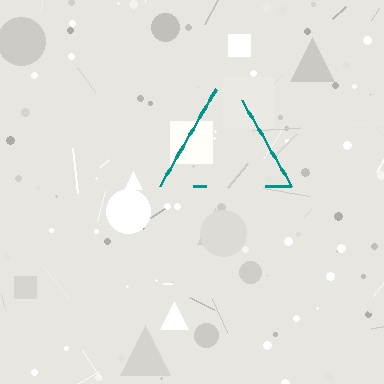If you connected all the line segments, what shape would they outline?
They would outline a triangle.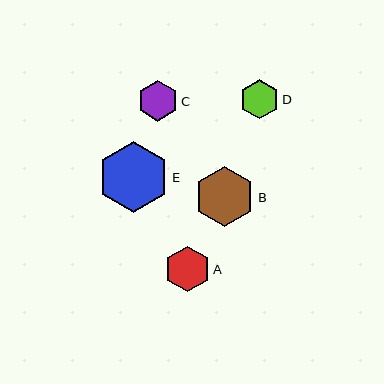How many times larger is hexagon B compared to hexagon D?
Hexagon B is approximately 1.5 times the size of hexagon D.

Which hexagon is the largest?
Hexagon E is the largest with a size of approximately 71 pixels.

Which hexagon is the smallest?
Hexagon D is the smallest with a size of approximately 39 pixels.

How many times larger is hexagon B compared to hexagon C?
Hexagon B is approximately 1.5 times the size of hexagon C.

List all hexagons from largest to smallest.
From largest to smallest: E, B, A, C, D.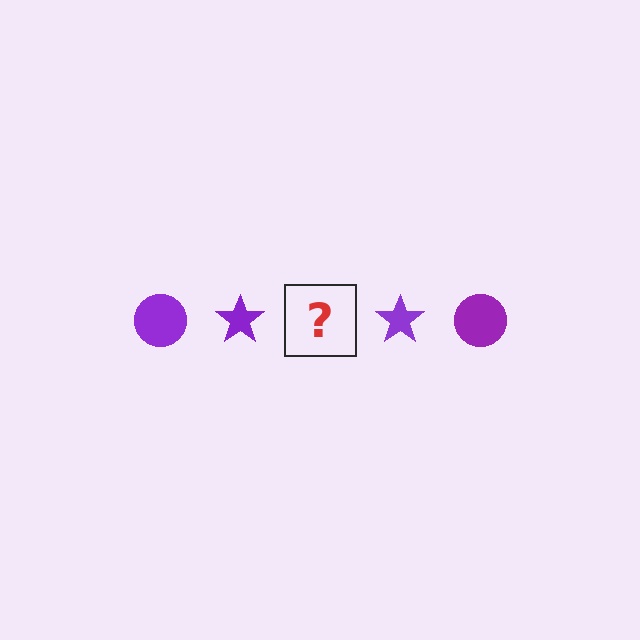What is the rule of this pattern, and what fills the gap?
The rule is that the pattern cycles through circle, star shapes in purple. The gap should be filled with a purple circle.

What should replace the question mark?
The question mark should be replaced with a purple circle.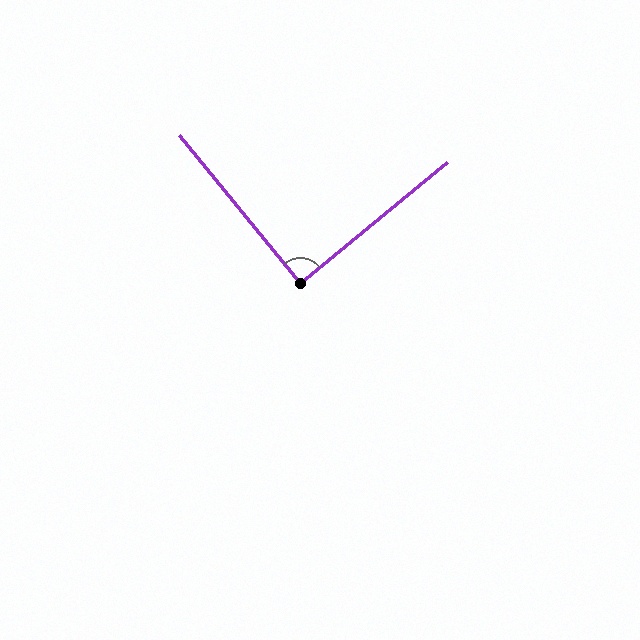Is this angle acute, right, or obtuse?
It is approximately a right angle.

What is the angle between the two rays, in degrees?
Approximately 90 degrees.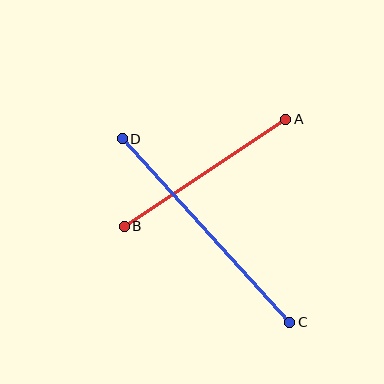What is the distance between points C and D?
The distance is approximately 248 pixels.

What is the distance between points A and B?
The distance is approximately 194 pixels.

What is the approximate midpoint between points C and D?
The midpoint is at approximately (206, 230) pixels.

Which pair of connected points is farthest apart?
Points C and D are farthest apart.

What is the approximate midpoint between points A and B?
The midpoint is at approximately (205, 173) pixels.